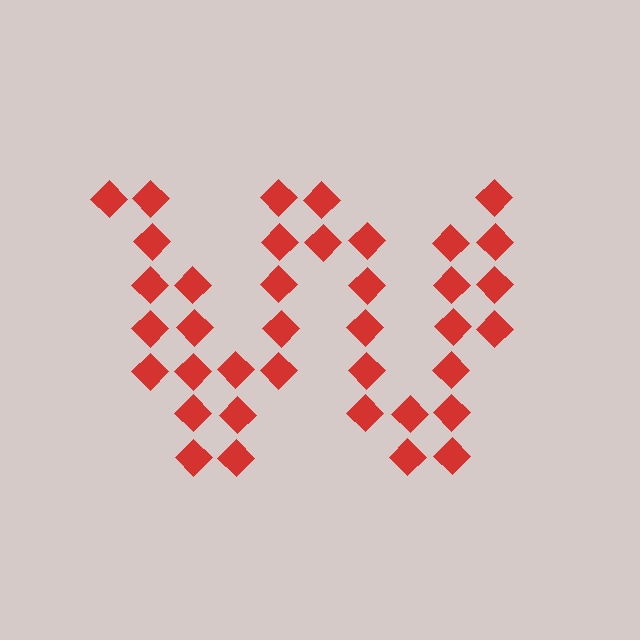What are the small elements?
The small elements are diamonds.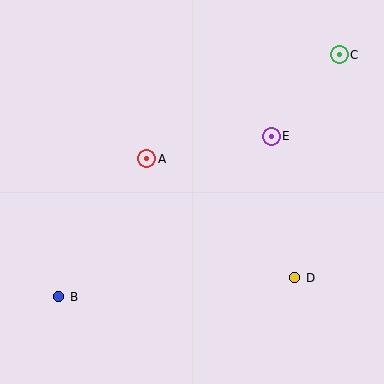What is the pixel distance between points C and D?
The distance between C and D is 227 pixels.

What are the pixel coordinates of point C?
Point C is at (339, 55).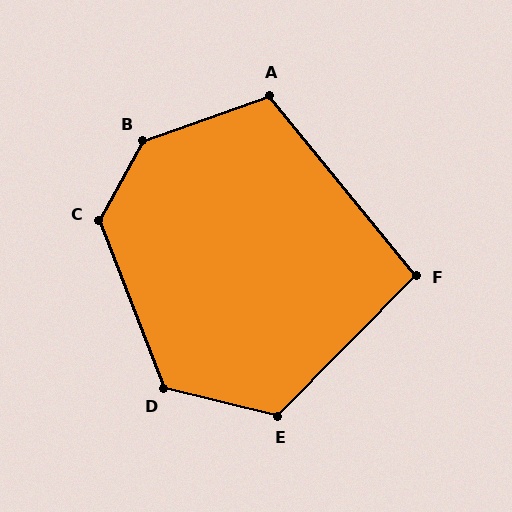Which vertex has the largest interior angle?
B, at approximately 139 degrees.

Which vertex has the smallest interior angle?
F, at approximately 96 degrees.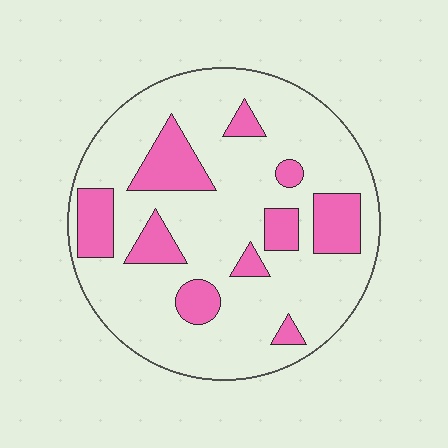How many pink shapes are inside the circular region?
10.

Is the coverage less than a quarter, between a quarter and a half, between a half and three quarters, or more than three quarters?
Less than a quarter.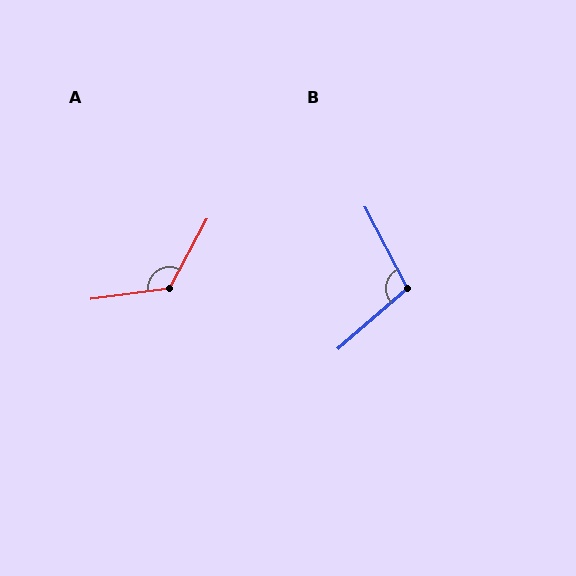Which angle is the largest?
A, at approximately 126 degrees.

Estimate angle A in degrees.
Approximately 126 degrees.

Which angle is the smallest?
B, at approximately 103 degrees.